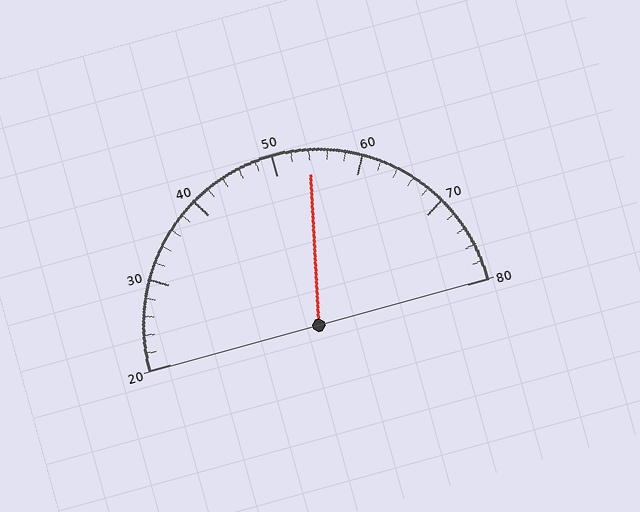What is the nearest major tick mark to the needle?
The nearest major tick mark is 50.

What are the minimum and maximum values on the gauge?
The gauge ranges from 20 to 80.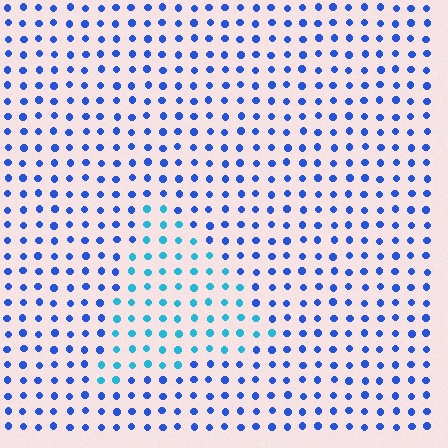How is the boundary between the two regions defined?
The boundary is defined purely by a slight shift in hue (about 34 degrees). Spacing, size, and orientation are identical on both sides.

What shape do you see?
I see a triangle.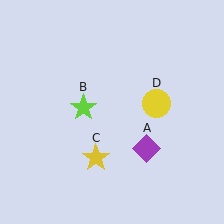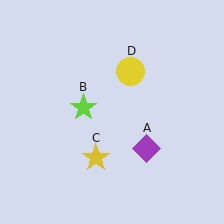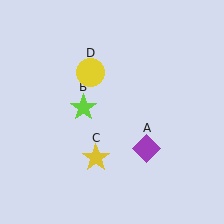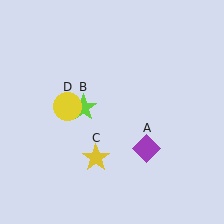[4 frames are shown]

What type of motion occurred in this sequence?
The yellow circle (object D) rotated counterclockwise around the center of the scene.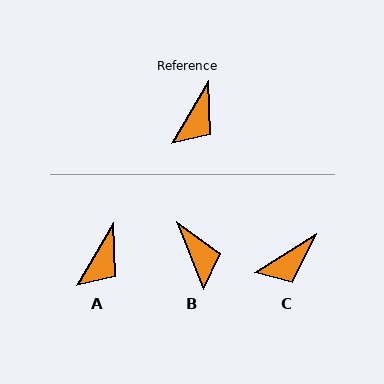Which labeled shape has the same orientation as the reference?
A.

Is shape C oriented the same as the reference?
No, it is off by about 28 degrees.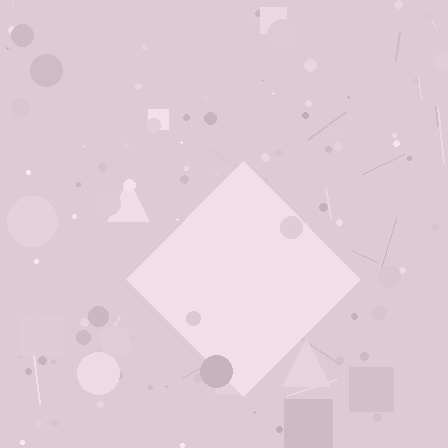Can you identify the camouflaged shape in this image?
The camouflaged shape is a diamond.